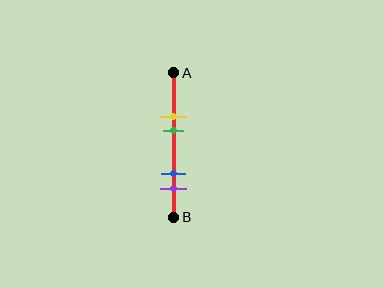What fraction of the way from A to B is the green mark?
The green mark is approximately 40% (0.4) of the way from A to B.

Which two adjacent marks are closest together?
The yellow and green marks are the closest adjacent pair.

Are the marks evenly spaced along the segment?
No, the marks are not evenly spaced.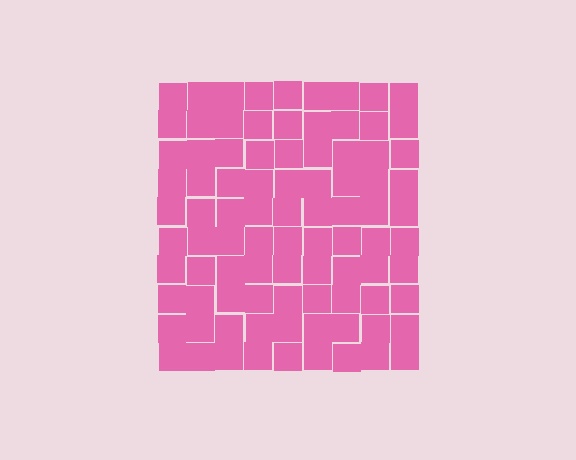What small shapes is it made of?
It is made of small squares.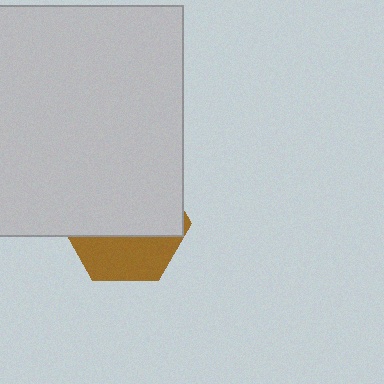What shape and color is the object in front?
The object in front is a light gray square.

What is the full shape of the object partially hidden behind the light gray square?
The partially hidden object is a brown hexagon.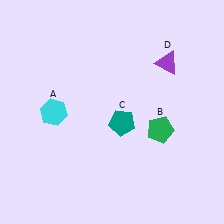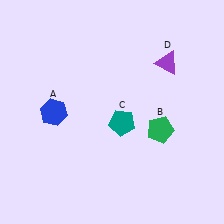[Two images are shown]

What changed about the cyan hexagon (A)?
In Image 1, A is cyan. In Image 2, it changed to blue.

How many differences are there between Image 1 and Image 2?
There is 1 difference between the two images.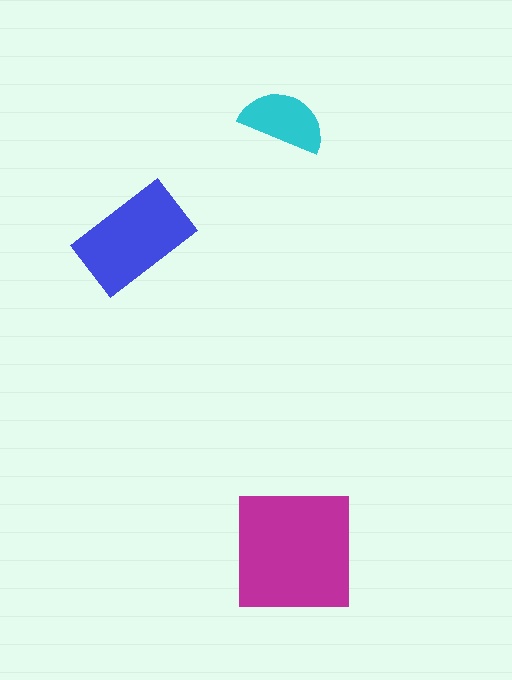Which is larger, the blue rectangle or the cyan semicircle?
The blue rectangle.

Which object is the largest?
The magenta square.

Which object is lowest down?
The magenta square is bottommost.